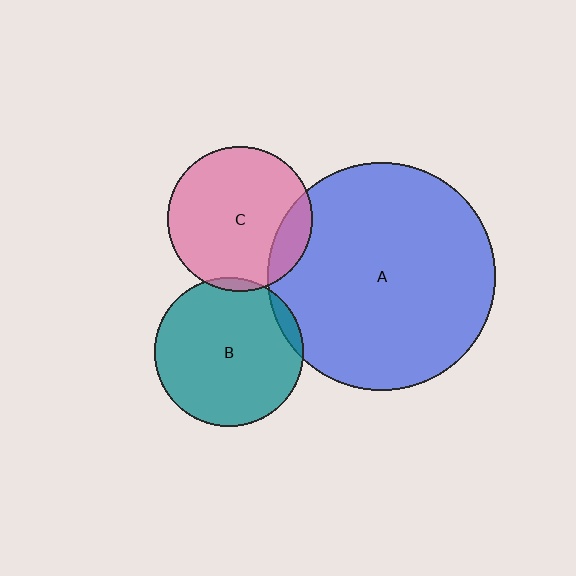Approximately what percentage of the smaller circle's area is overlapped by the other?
Approximately 5%.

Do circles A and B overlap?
Yes.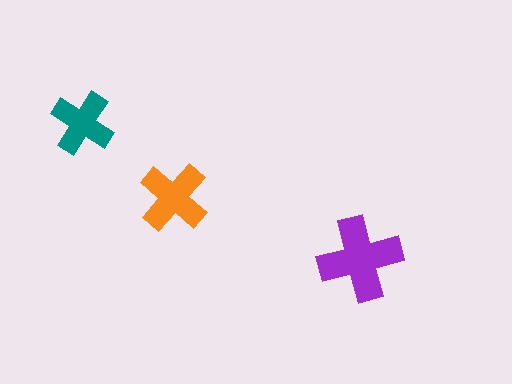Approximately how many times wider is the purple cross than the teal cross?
About 1.5 times wider.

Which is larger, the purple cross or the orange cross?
The purple one.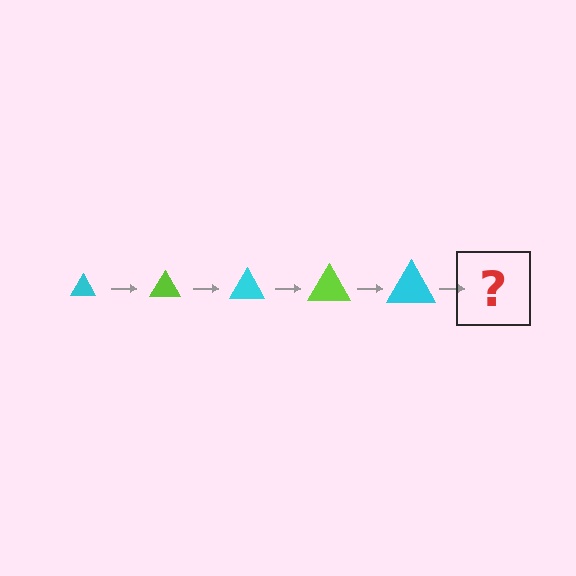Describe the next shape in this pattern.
It should be a lime triangle, larger than the previous one.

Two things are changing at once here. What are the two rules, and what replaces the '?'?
The two rules are that the triangle grows larger each step and the color cycles through cyan and lime. The '?' should be a lime triangle, larger than the previous one.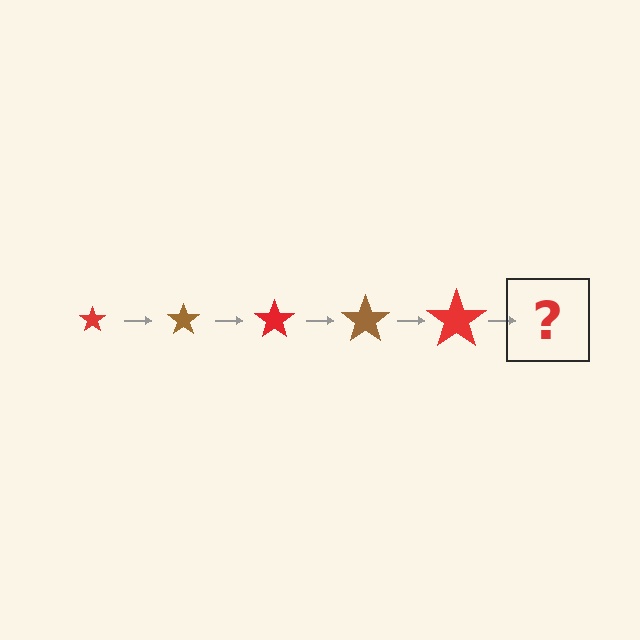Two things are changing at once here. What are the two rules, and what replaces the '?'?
The two rules are that the star grows larger each step and the color cycles through red and brown. The '?' should be a brown star, larger than the previous one.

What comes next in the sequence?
The next element should be a brown star, larger than the previous one.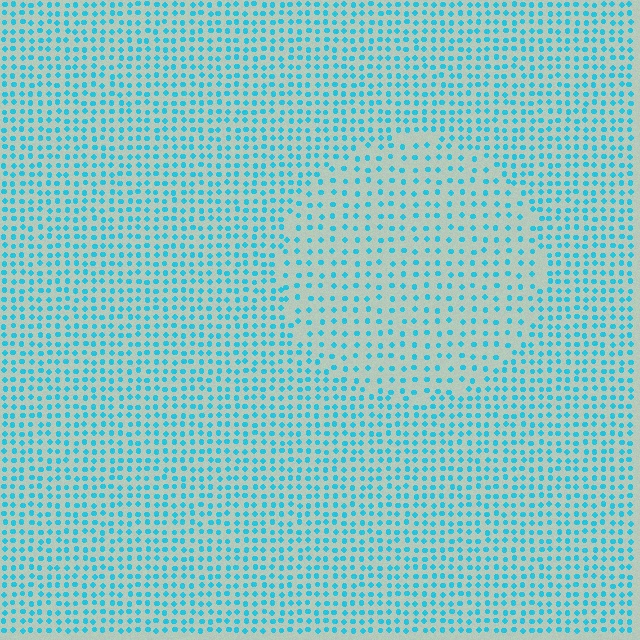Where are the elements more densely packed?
The elements are more densely packed outside the circle boundary.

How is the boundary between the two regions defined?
The boundary is defined by a change in element density (approximately 1.7x ratio). All elements are the same color, size, and shape.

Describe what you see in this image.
The image contains small cyan elements arranged at two different densities. A circle-shaped region is visible where the elements are less densely packed than the surrounding area.